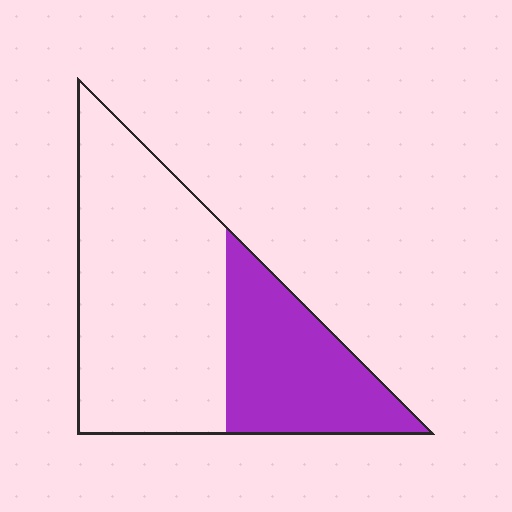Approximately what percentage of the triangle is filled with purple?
Approximately 35%.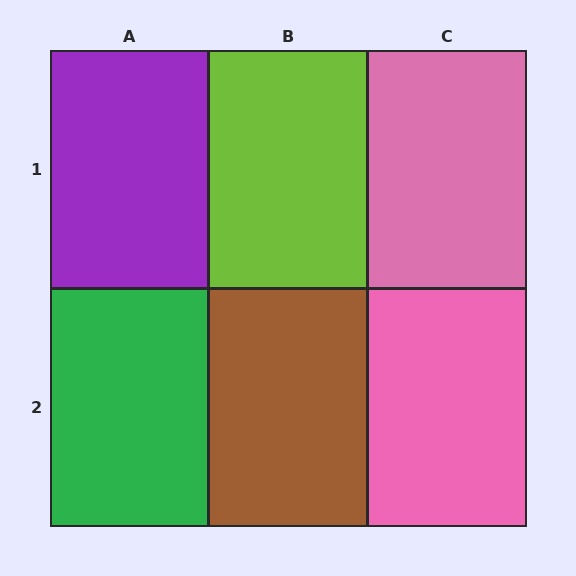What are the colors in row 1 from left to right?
Purple, lime, pink.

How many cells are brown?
1 cell is brown.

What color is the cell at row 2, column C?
Pink.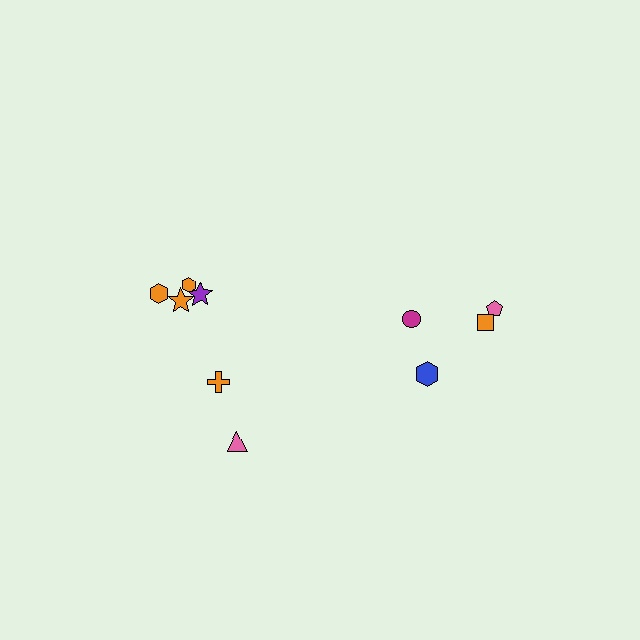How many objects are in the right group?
There are 4 objects.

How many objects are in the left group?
There are 6 objects.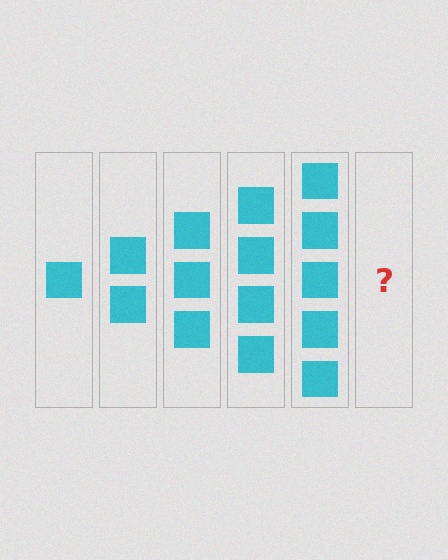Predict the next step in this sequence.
The next step is 6 squares.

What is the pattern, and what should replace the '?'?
The pattern is that each step adds one more square. The '?' should be 6 squares.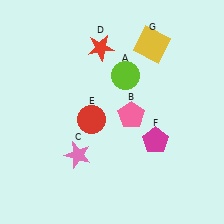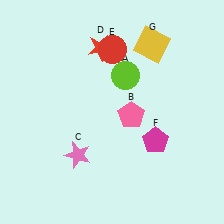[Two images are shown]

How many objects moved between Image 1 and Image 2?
1 object moved between the two images.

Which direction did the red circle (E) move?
The red circle (E) moved up.